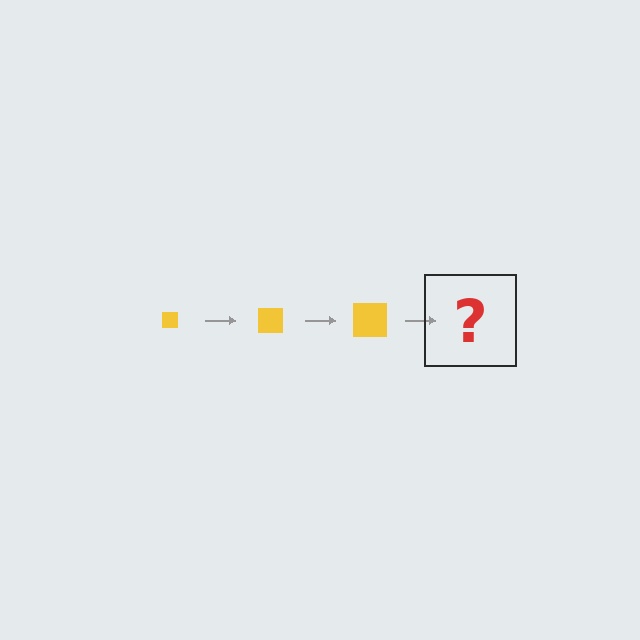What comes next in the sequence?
The next element should be a yellow square, larger than the previous one.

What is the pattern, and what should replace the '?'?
The pattern is that the square gets progressively larger each step. The '?' should be a yellow square, larger than the previous one.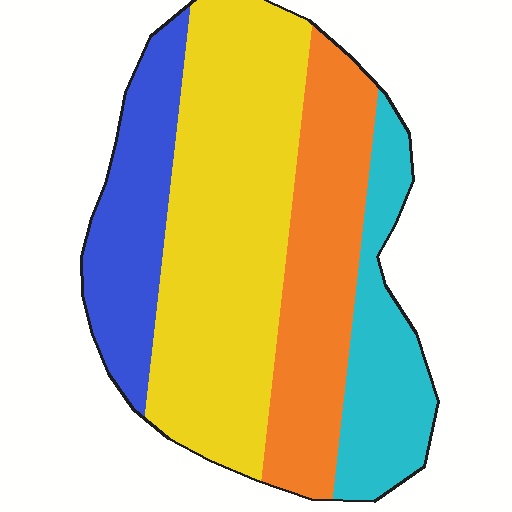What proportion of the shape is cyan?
Cyan takes up less than a sixth of the shape.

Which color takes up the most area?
Yellow, at roughly 40%.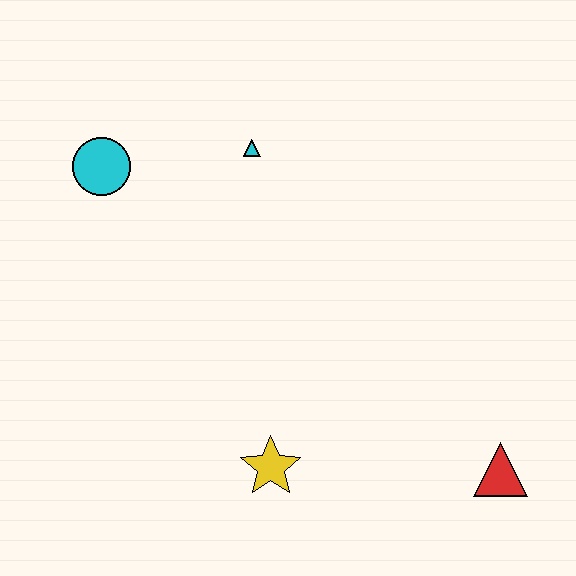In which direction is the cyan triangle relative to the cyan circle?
The cyan triangle is to the right of the cyan circle.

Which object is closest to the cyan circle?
The cyan triangle is closest to the cyan circle.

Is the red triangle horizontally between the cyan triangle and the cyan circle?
No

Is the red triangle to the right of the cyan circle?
Yes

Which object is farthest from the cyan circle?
The red triangle is farthest from the cyan circle.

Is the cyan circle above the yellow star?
Yes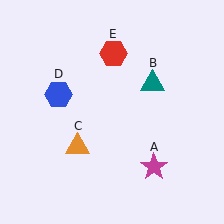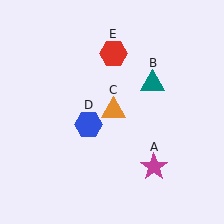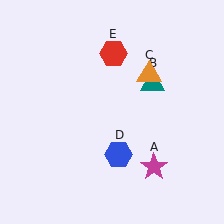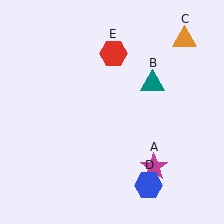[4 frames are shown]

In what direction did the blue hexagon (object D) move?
The blue hexagon (object D) moved down and to the right.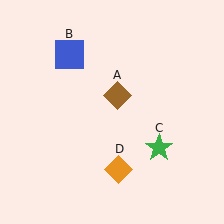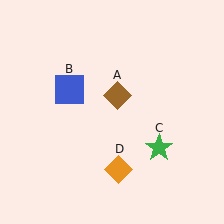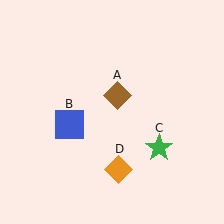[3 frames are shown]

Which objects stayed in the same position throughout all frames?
Brown diamond (object A) and green star (object C) and orange diamond (object D) remained stationary.